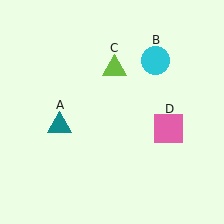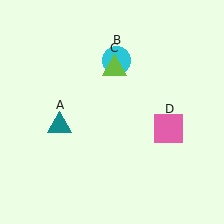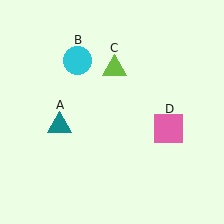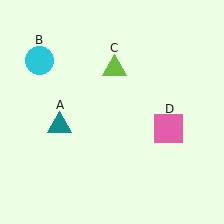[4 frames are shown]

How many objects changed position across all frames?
1 object changed position: cyan circle (object B).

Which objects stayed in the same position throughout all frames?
Teal triangle (object A) and lime triangle (object C) and pink square (object D) remained stationary.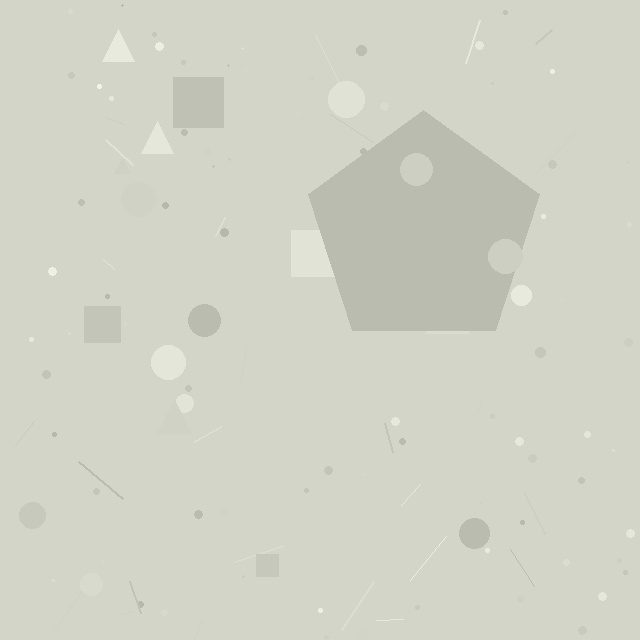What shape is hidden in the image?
A pentagon is hidden in the image.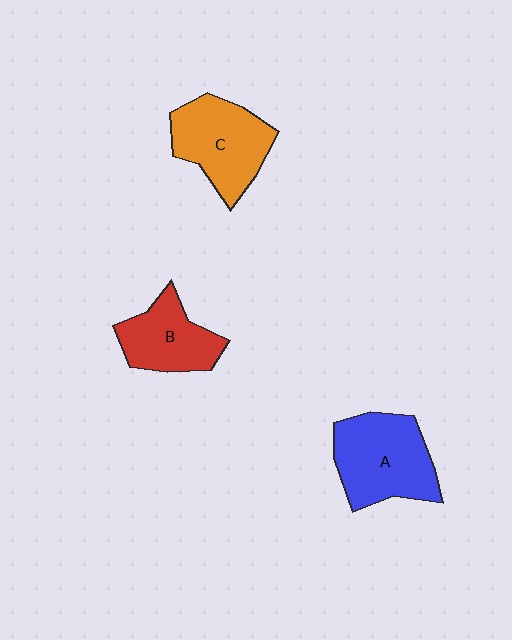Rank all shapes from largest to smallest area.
From largest to smallest: A (blue), C (orange), B (red).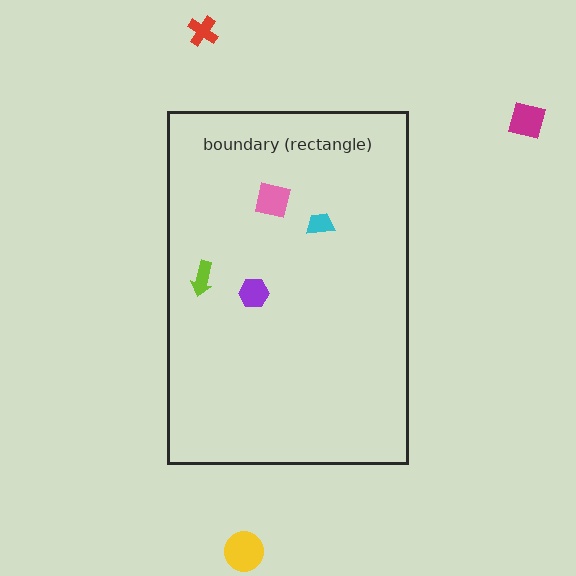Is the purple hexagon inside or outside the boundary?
Inside.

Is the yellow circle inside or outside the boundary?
Outside.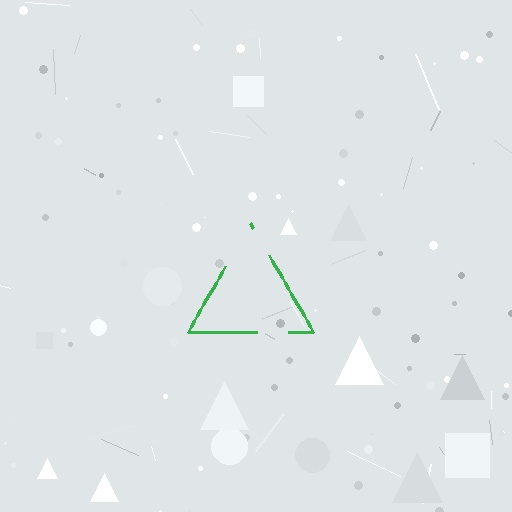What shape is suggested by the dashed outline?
The dashed outline suggests a triangle.